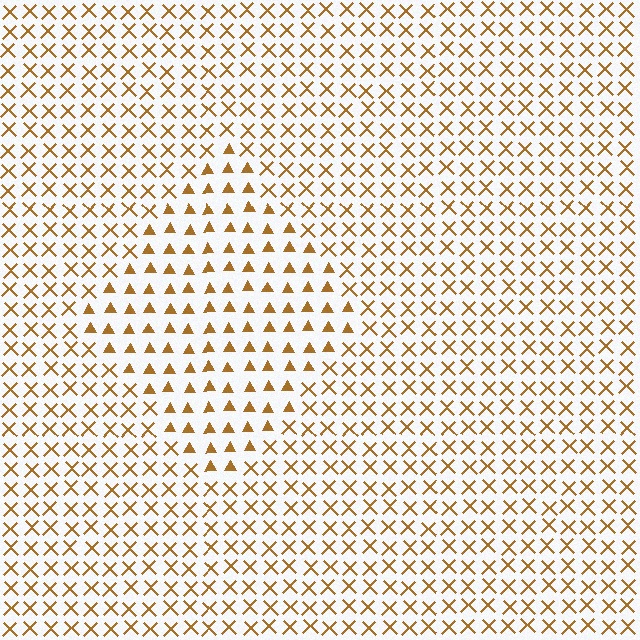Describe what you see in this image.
The image is filled with small brown elements arranged in a uniform grid. A diamond-shaped region contains triangles, while the surrounding area contains X marks. The boundary is defined purely by the change in element shape.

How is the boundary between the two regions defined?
The boundary is defined by a change in element shape: triangles inside vs. X marks outside. All elements share the same color and spacing.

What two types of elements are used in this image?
The image uses triangles inside the diamond region and X marks outside it.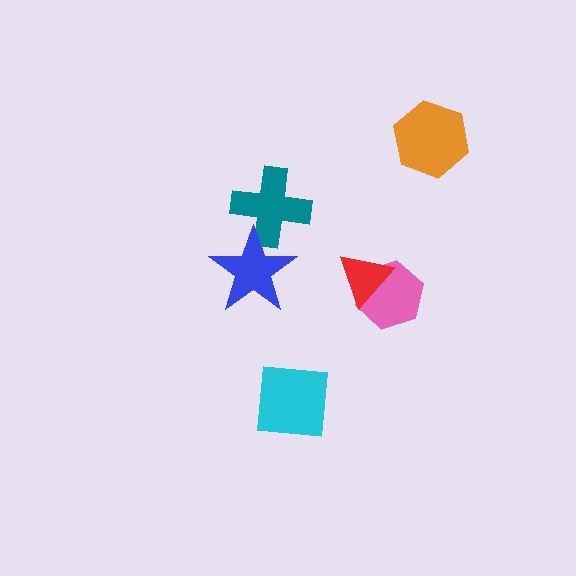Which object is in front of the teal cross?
The blue star is in front of the teal cross.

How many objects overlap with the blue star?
1 object overlaps with the blue star.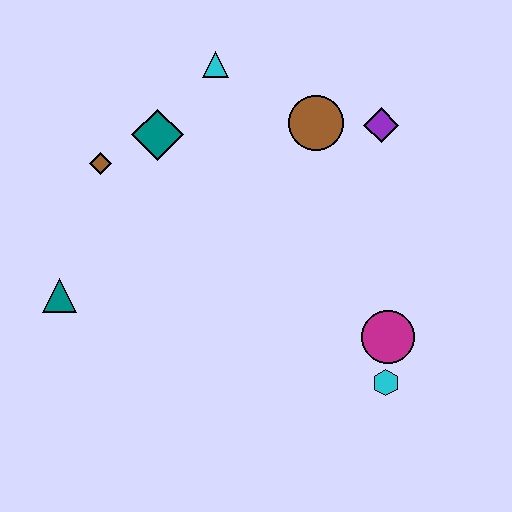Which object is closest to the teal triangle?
The brown diamond is closest to the teal triangle.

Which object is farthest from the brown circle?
The teal triangle is farthest from the brown circle.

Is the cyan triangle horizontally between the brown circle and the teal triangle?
Yes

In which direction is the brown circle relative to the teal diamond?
The brown circle is to the right of the teal diamond.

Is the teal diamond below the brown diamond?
No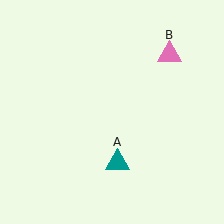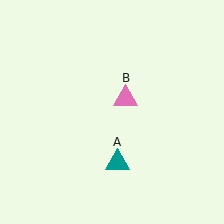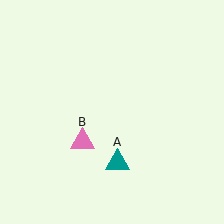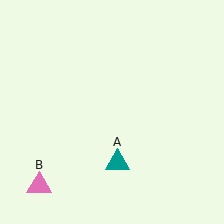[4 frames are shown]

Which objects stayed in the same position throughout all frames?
Teal triangle (object A) remained stationary.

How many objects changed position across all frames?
1 object changed position: pink triangle (object B).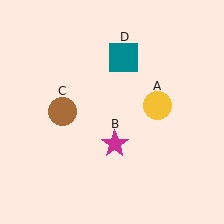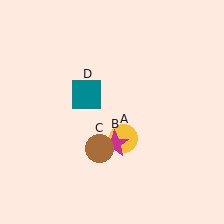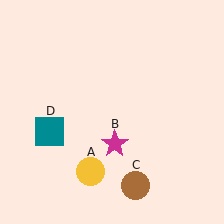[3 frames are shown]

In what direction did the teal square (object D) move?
The teal square (object D) moved down and to the left.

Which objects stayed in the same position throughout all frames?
Magenta star (object B) remained stationary.